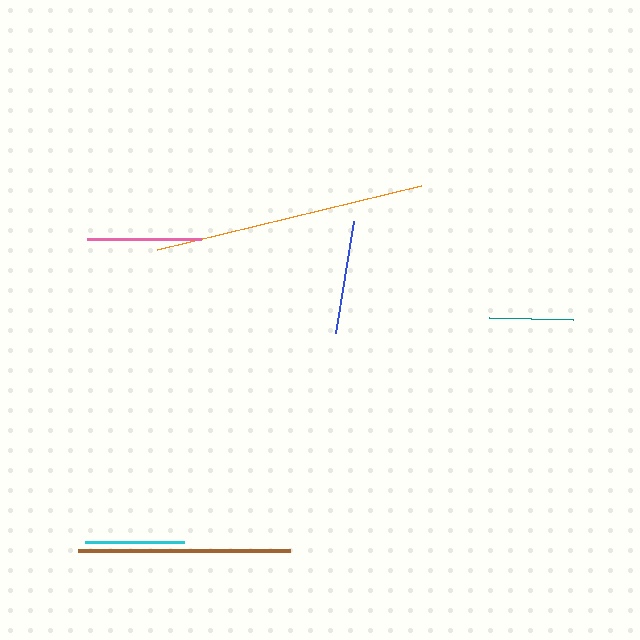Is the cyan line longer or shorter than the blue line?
The blue line is longer than the cyan line.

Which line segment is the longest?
The orange line is the longest at approximately 272 pixels.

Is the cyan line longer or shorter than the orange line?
The orange line is longer than the cyan line.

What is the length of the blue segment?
The blue segment is approximately 114 pixels long.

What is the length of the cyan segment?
The cyan segment is approximately 98 pixels long.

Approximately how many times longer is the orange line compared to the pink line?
The orange line is approximately 2.4 times the length of the pink line.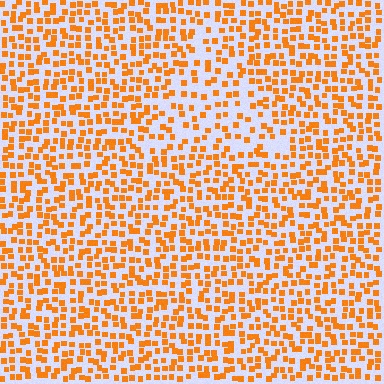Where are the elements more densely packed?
The elements are more densely packed outside the triangle boundary.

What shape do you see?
I see a triangle.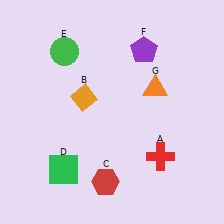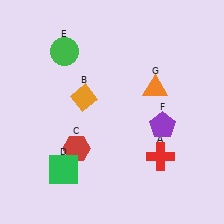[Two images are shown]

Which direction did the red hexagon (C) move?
The red hexagon (C) moved up.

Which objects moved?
The objects that moved are: the red hexagon (C), the purple pentagon (F).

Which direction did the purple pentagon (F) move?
The purple pentagon (F) moved down.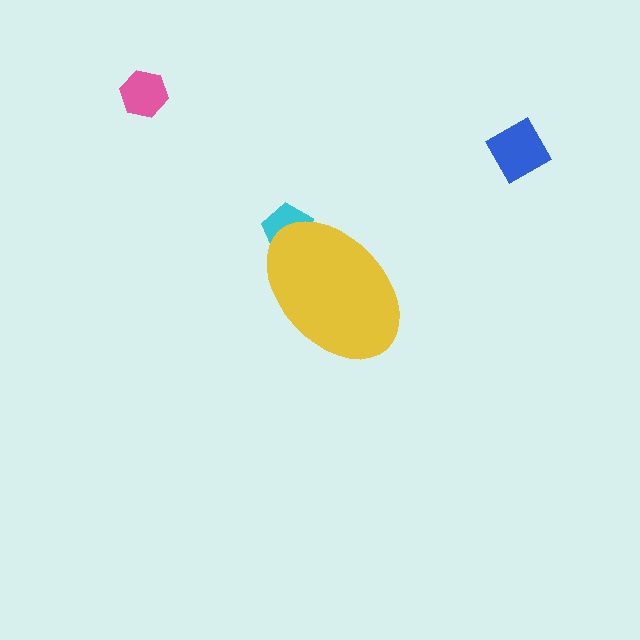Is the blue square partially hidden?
No, the blue square is fully visible.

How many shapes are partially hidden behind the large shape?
1 shape is partially hidden.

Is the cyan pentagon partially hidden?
Yes, the cyan pentagon is partially hidden behind the yellow ellipse.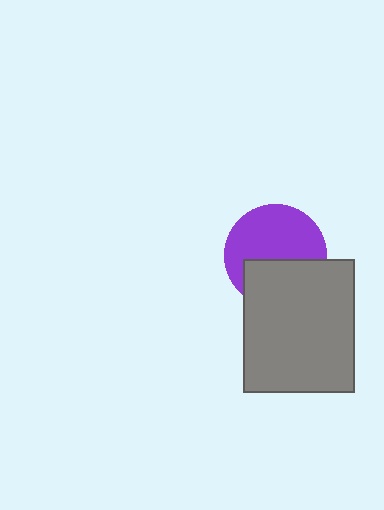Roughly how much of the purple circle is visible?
About half of it is visible (roughly 61%).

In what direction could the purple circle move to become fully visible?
The purple circle could move up. That would shift it out from behind the gray rectangle entirely.